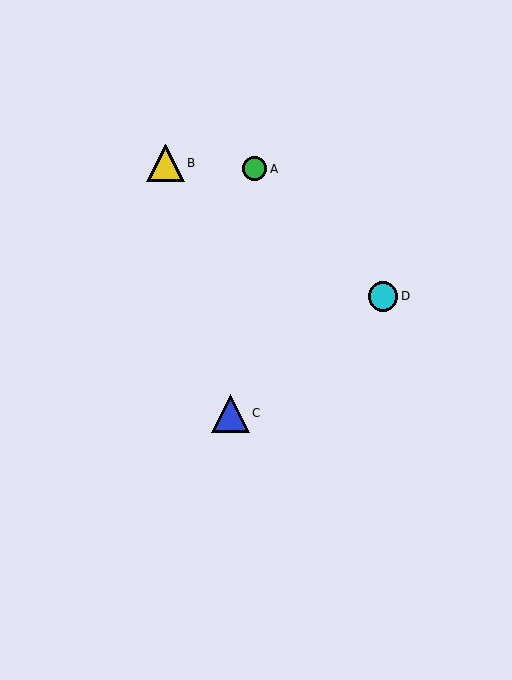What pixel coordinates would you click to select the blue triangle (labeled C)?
Click at (230, 413) to select the blue triangle C.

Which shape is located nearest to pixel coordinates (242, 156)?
The green circle (labeled A) at (254, 169) is nearest to that location.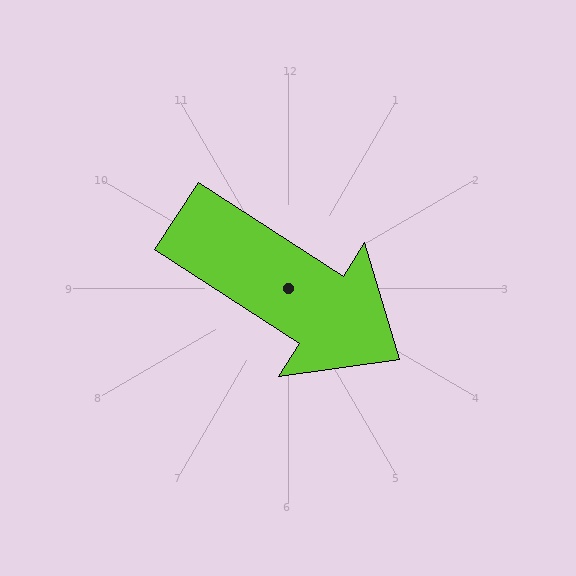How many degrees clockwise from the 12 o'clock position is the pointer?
Approximately 123 degrees.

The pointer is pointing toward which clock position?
Roughly 4 o'clock.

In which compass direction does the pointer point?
Southeast.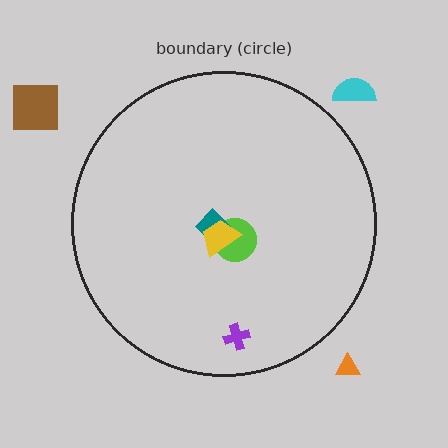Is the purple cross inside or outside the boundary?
Inside.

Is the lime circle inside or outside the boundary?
Inside.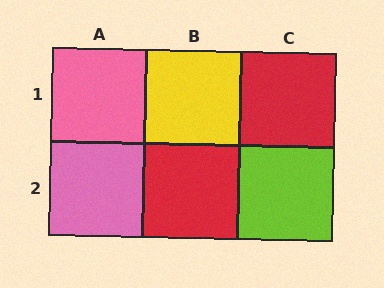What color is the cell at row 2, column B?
Red.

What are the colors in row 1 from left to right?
Pink, yellow, red.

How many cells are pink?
2 cells are pink.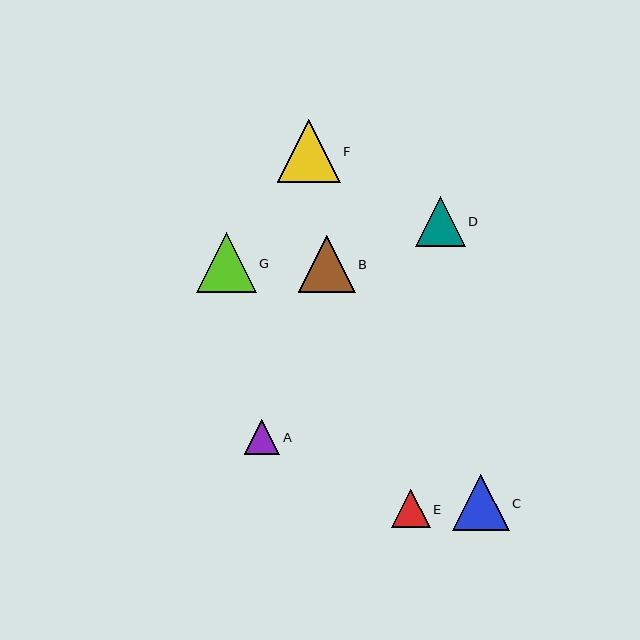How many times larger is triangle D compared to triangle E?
Triangle D is approximately 1.3 times the size of triangle E.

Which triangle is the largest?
Triangle F is the largest with a size of approximately 63 pixels.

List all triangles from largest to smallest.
From largest to smallest: F, G, B, C, D, E, A.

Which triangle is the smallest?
Triangle A is the smallest with a size of approximately 36 pixels.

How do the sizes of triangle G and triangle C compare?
Triangle G and triangle C are approximately the same size.